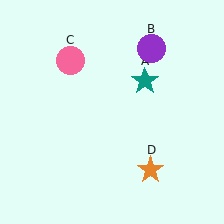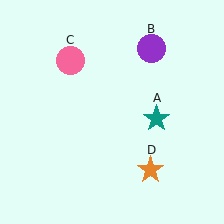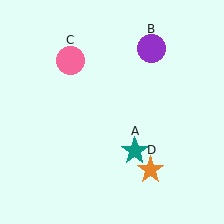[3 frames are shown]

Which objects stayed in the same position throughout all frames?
Purple circle (object B) and pink circle (object C) and orange star (object D) remained stationary.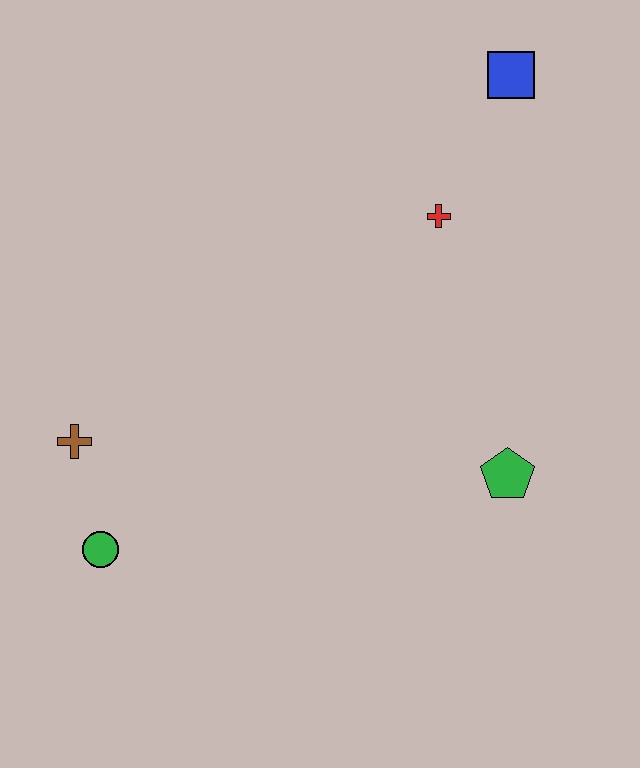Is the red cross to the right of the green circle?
Yes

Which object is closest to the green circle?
The brown cross is closest to the green circle.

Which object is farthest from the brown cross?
The blue square is farthest from the brown cross.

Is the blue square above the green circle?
Yes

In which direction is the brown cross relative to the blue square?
The brown cross is to the left of the blue square.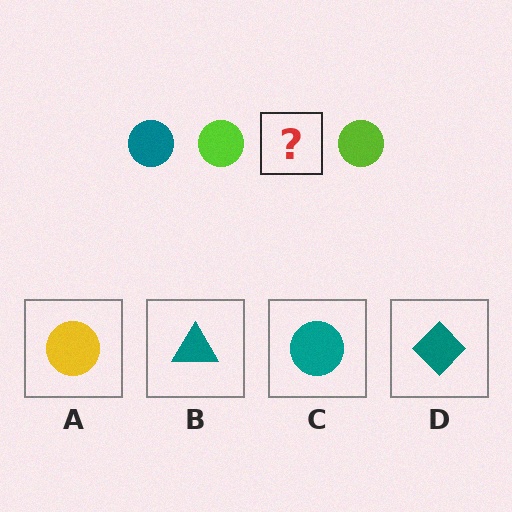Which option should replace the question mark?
Option C.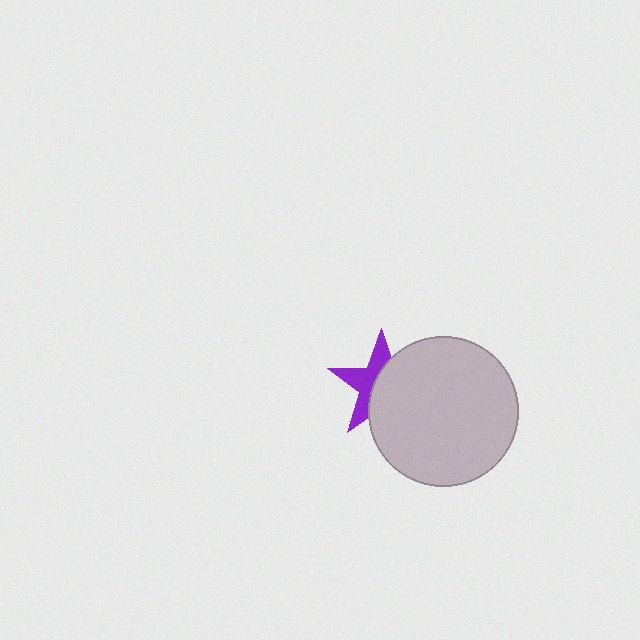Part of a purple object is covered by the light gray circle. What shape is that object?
It is a star.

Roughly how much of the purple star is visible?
About half of it is visible (roughly 45%).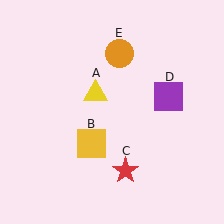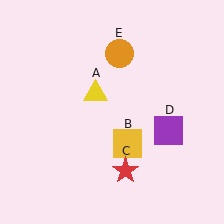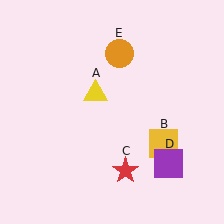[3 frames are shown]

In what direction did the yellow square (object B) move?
The yellow square (object B) moved right.